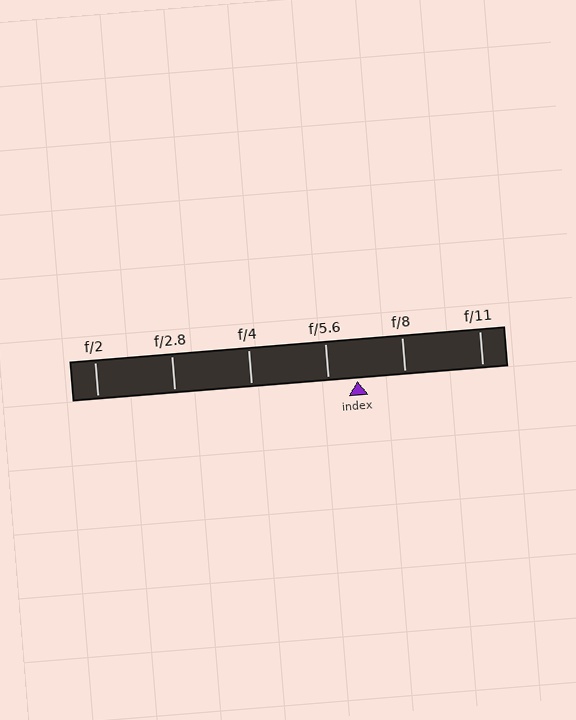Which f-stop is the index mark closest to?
The index mark is closest to f/5.6.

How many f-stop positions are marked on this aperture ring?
There are 6 f-stop positions marked.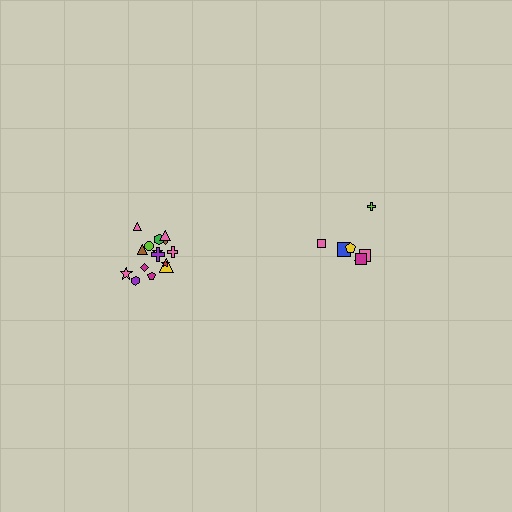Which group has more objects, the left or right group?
The left group.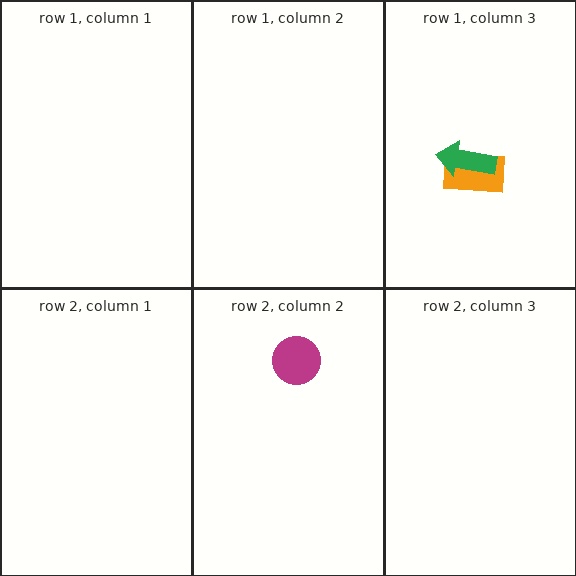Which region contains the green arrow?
The row 1, column 3 region.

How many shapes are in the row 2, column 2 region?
1.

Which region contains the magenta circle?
The row 2, column 2 region.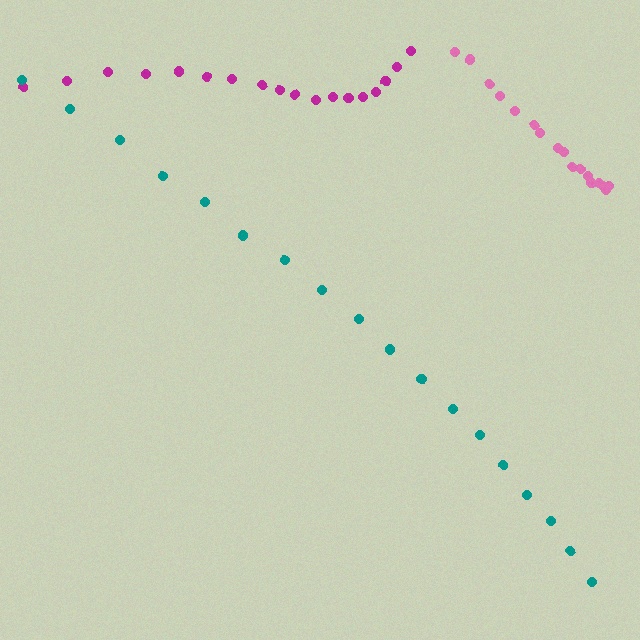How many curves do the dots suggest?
There are 3 distinct paths.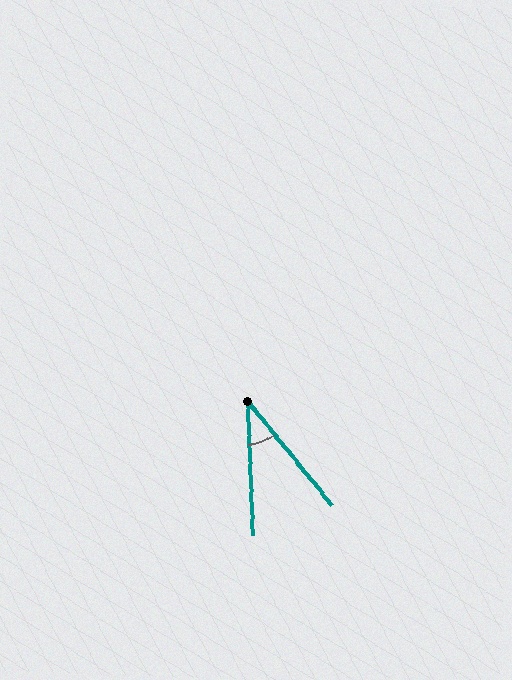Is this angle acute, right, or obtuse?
It is acute.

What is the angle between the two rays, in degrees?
Approximately 36 degrees.